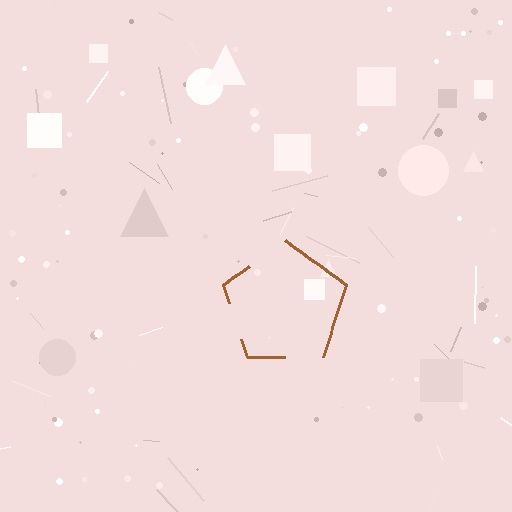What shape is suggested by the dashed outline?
The dashed outline suggests a pentagon.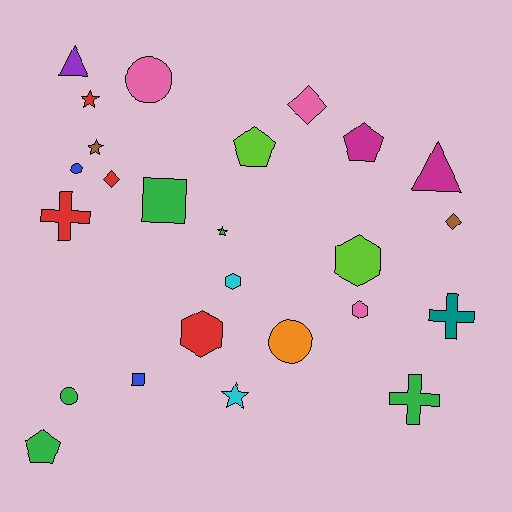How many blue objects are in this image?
There are 2 blue objects.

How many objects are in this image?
There are 25 objects.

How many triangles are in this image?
There are 2 triangles.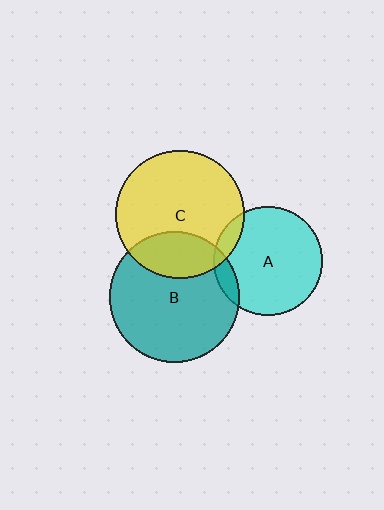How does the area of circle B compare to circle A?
Approximately 1.4 times.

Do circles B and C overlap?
Yes.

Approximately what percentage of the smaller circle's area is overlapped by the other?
Approximately 25%.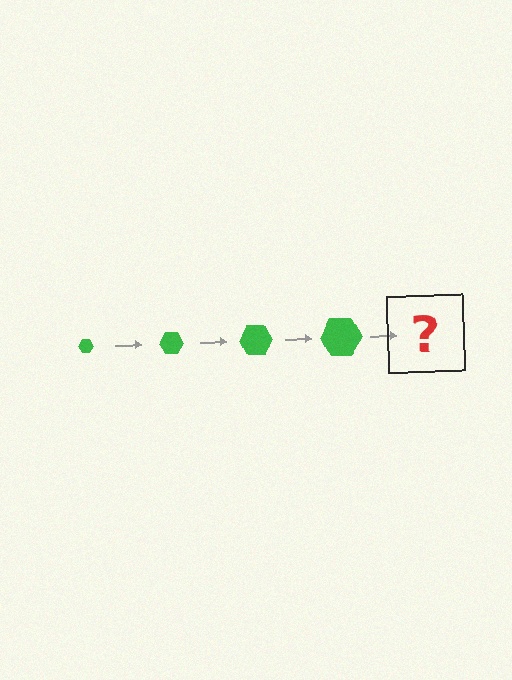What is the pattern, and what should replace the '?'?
The pattern is that the hexagon gets progressively larger each step. The '?' should be a green hexagon, larger than the previous one.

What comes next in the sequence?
The next element should be a green hexagon, larger than the previous one.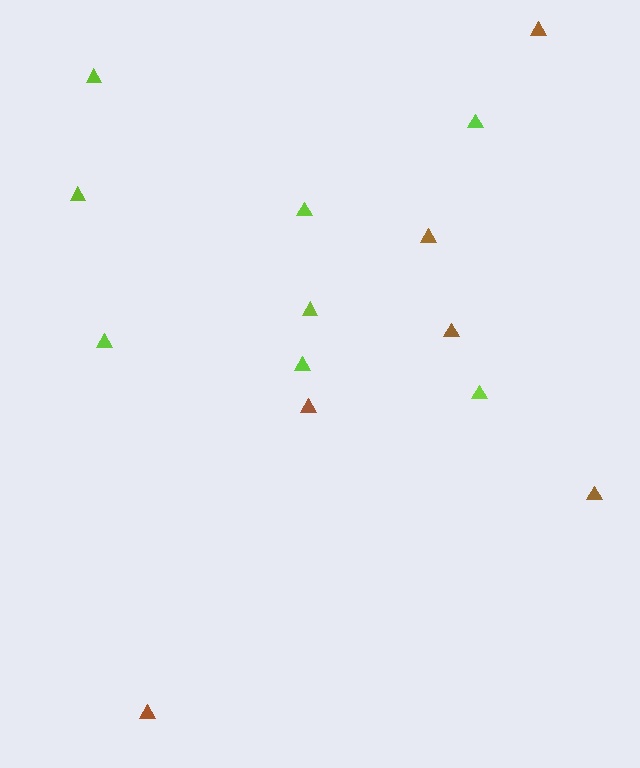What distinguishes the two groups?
There are 2 groups: one group of brown triangles (6) and one group of lime triangles (8).